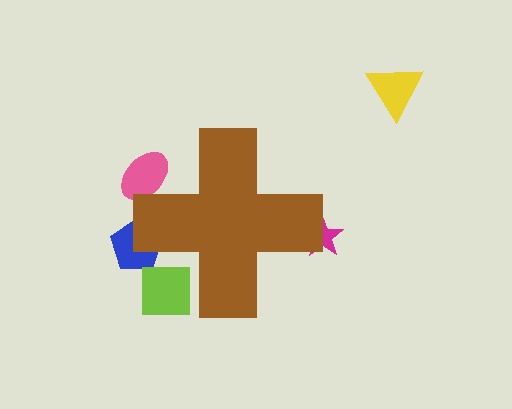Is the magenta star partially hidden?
Yes, the magenta star is partially hidden behind the brown cross.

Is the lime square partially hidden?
Yes, the lime square is partially hidden behind the brown cross.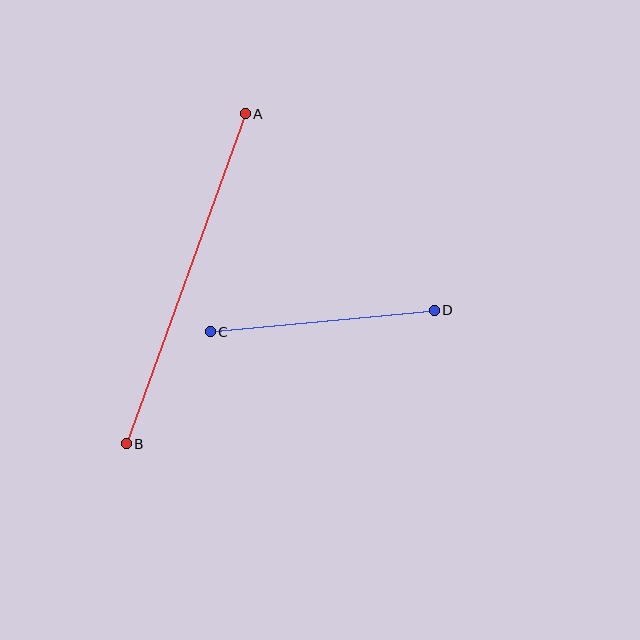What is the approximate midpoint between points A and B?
The midpoint is at approximately (186, 279) pixels.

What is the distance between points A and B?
The distance is approximately 351 pixels.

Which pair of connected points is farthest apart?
Points A and B are farthest apart.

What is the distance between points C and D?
The distance is approximately 225 pixels.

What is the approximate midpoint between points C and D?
The midpoint is at approximately (322, 321) pixels.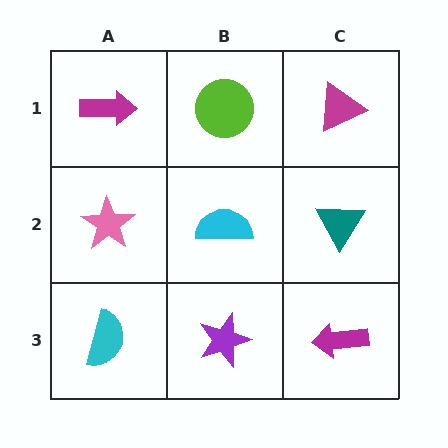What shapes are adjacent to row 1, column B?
A cyan semicircle (row 2, column B), a magenta arrow (row 1, column A), a magenta triangle (row 1, column C).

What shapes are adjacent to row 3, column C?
A teal triangle (row 2, column C), a purple star (row 3, column B).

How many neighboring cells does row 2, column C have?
3.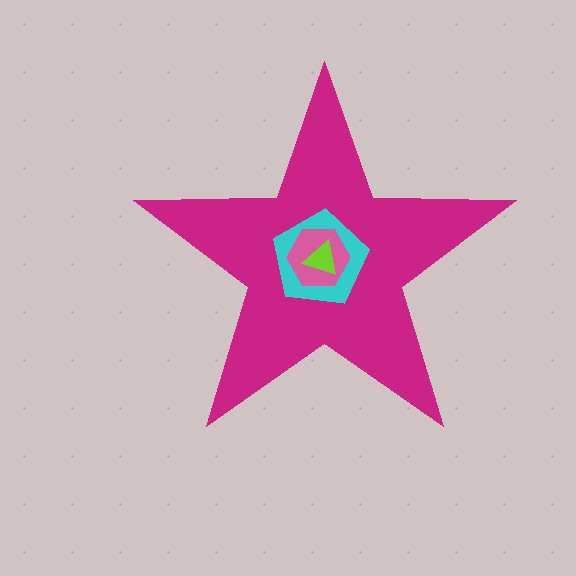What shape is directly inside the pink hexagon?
The lime triangle.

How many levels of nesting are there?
4.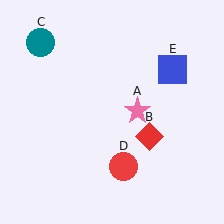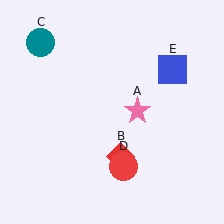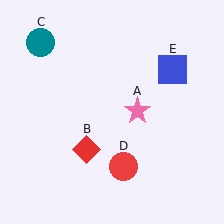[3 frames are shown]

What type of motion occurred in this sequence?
The red diamond (object B) rotated clockwise around the center of the scene.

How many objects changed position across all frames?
1 object changed position: red diamond (object B).